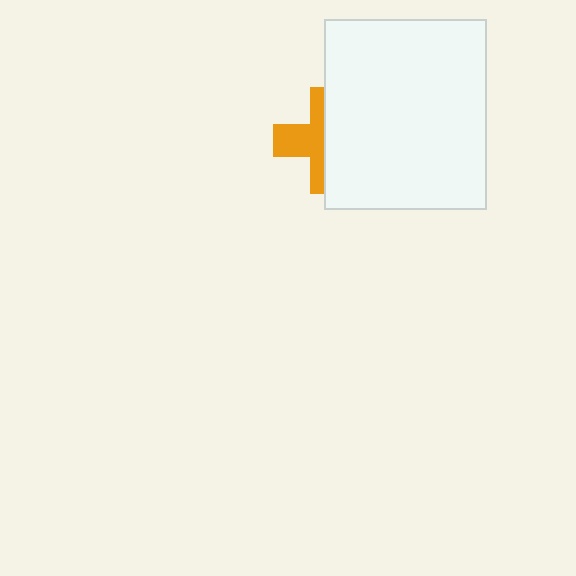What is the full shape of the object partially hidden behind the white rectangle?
The partially hidden object is an orange cross.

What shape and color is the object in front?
The object in front is a white rectangle.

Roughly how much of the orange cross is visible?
A small part of it is visible (roughly 45%).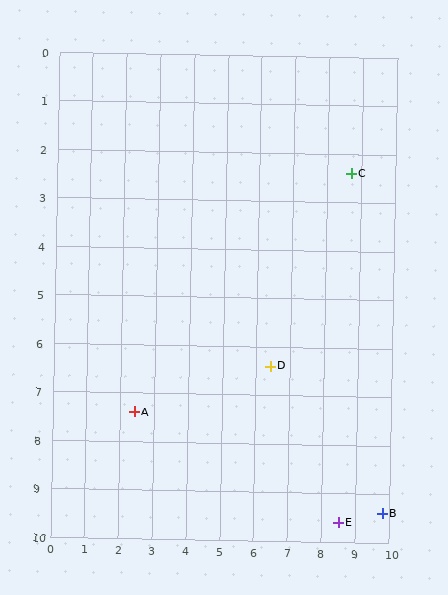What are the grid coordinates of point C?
Point C is at approximately (8.7, 2.4).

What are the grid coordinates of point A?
Point A is at approximately (2.4, 7.4).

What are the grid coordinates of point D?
Point D is at approximately (6.4, 6.4).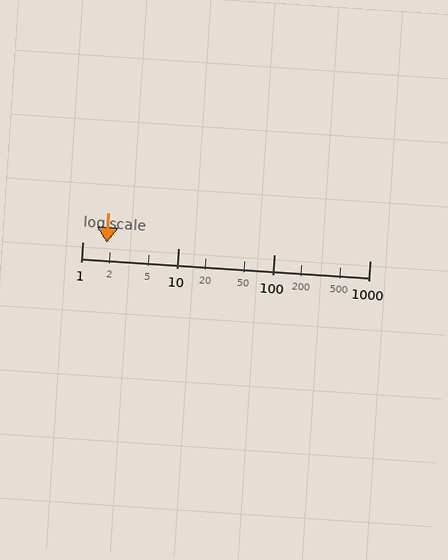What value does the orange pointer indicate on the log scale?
The pointer indicates approximately 1.8.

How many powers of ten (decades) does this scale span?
The scale spans 3 decades, from 1 to 1000.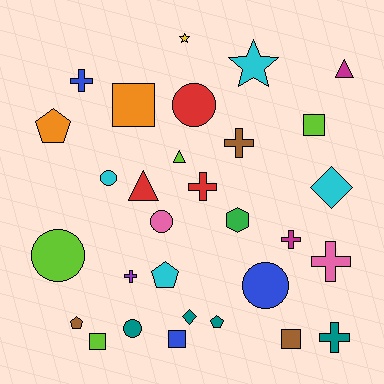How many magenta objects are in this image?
There are 2 magenta objects.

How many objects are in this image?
There are 30 objects.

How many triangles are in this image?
There are 3 triangles.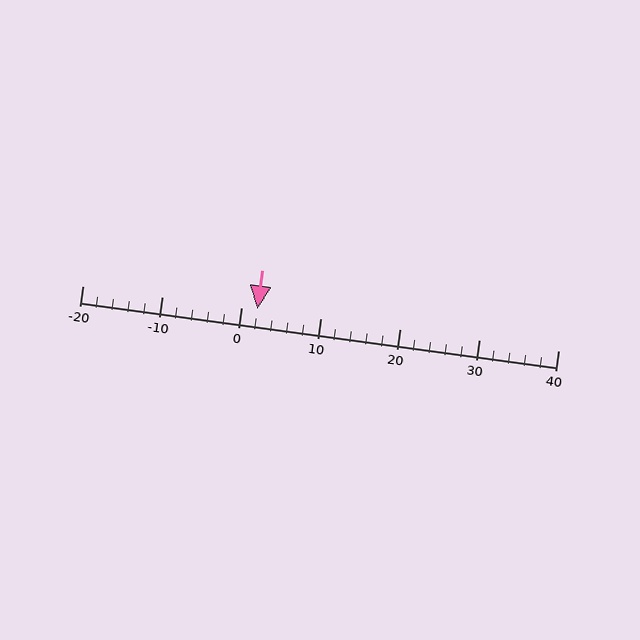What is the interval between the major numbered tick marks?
The major tick marks are spaced 10 units apart.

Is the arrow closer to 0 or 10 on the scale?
The arrow is closer to 0.